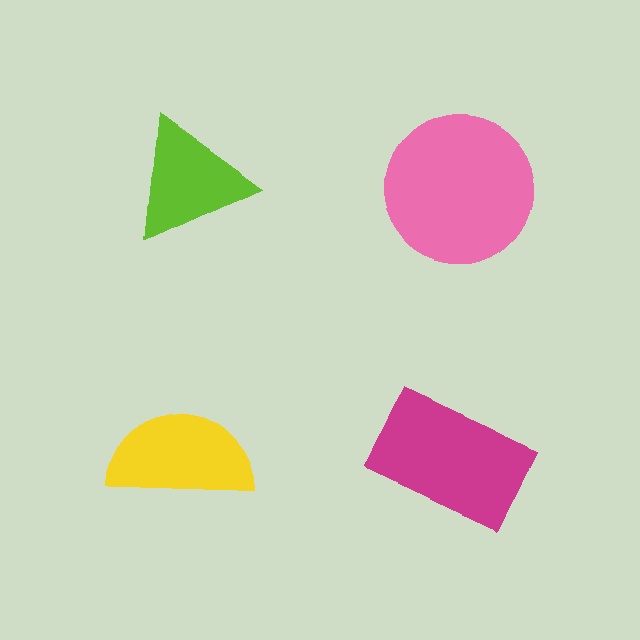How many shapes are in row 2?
2 shapes.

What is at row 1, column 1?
A lime triangle.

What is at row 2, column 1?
A yellow semicircle.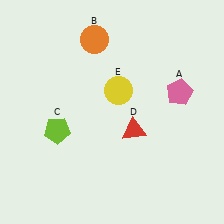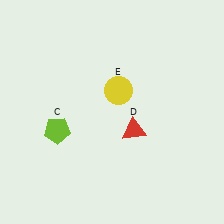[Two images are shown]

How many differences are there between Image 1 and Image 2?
There are 2 differences between the two images.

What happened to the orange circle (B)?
The orange circle (B) was removed in Image 2. It was in the top-left area of Image 1.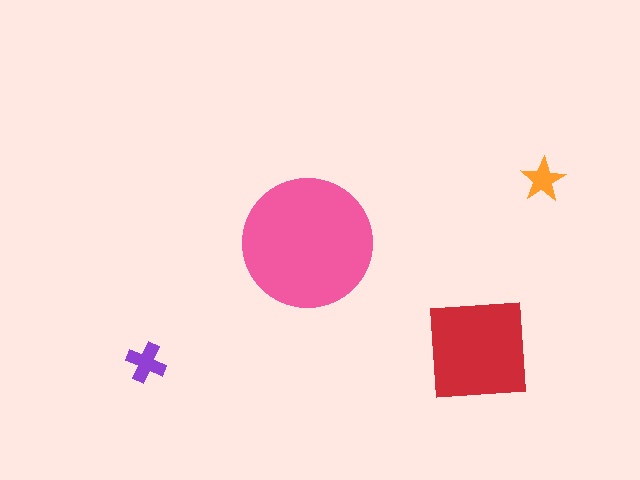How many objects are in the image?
There are 4 objects in the image.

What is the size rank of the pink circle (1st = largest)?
1st.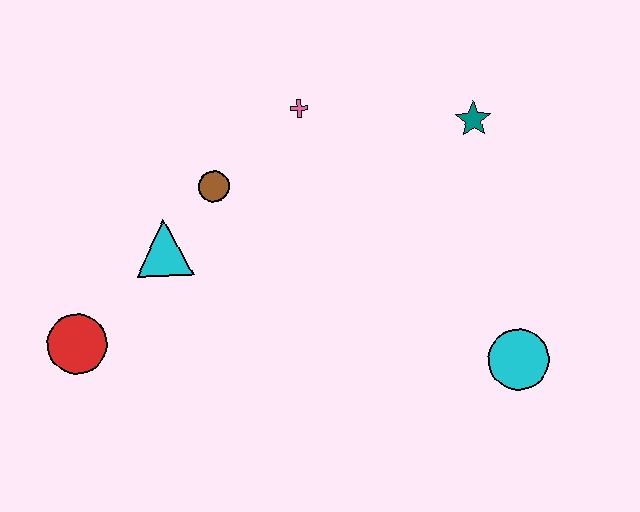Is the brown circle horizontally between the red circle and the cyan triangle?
No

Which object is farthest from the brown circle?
The cyan circle is farthest from the brown circle.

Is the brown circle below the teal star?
Yes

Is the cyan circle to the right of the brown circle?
Yes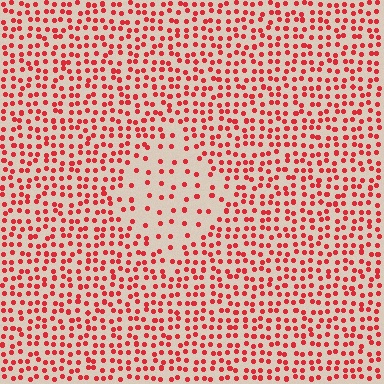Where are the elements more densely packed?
The elements are more densely packed outside the diamond boundary.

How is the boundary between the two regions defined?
The boundary is defined by a change in element density (approximately 2.4x ratio). All elements are the same color, size, and shape.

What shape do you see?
I see a diamond.